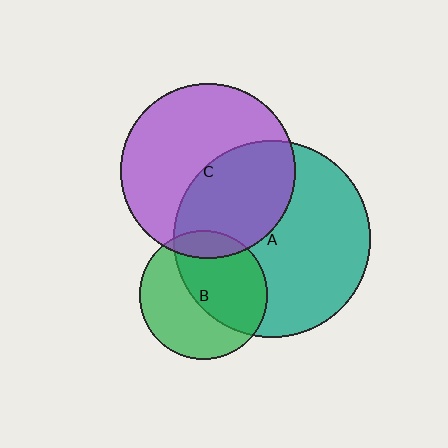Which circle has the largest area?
Circle A (teal).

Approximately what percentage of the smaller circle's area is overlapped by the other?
Approximately 10%.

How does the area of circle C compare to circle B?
Approximately 1.9 times.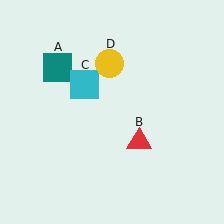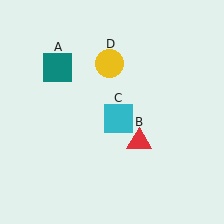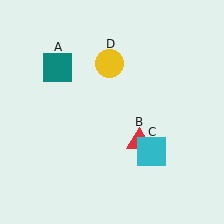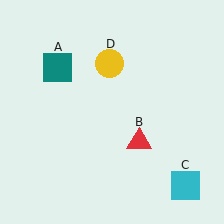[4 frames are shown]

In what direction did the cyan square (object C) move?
The cyan square (object C) moved down and to the right.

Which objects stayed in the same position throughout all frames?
Teal square (object A) and red triangle (object B) and yellow circle (object D) remained stationary.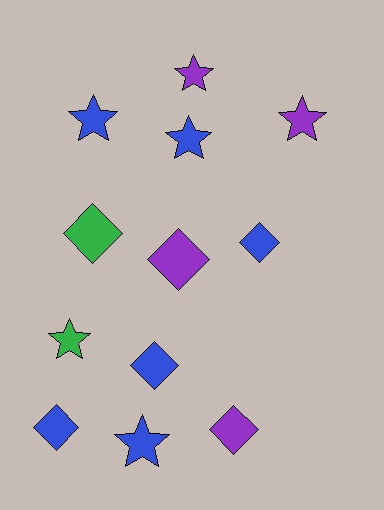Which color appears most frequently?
Blue, with 6 objects.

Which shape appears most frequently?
Diamond, with 6 objects.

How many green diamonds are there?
There is 1 green diamond.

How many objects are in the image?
There are 12 objects.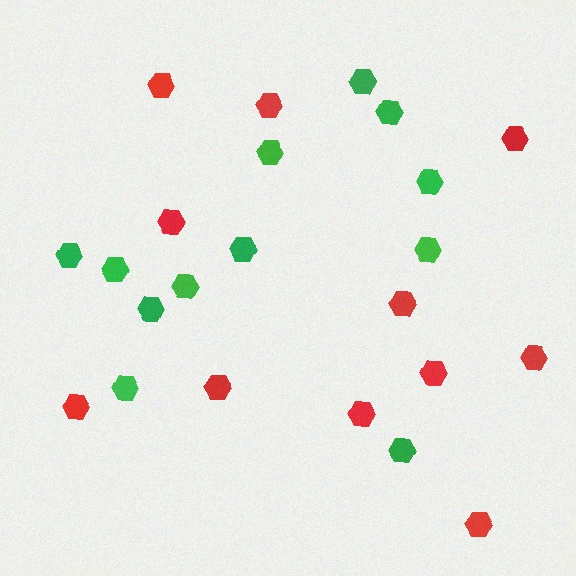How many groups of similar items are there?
There are 2 groups: one group of green hexagons (12) and one group of red hexagons (11).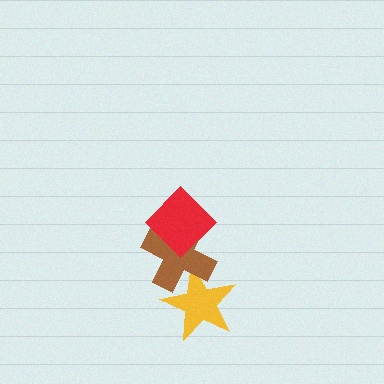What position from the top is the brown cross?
The brown cross is 2nd from the top.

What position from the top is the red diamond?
The red diamond is 1st from the top.